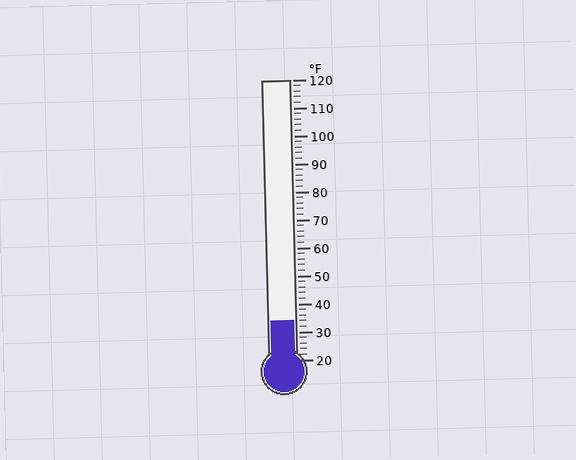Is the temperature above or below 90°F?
The temperature is below 90°F.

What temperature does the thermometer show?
The thermometer shows approximately 34°F.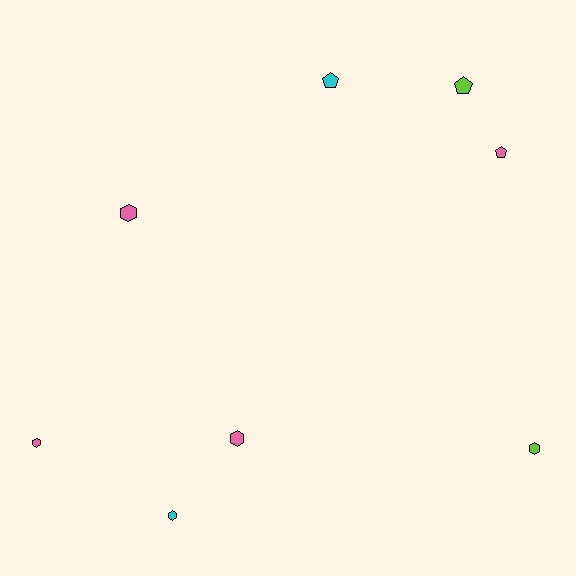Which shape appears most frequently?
Hexagon, with 5 objects.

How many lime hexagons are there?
There is 1 lime hexagon.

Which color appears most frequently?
Pink, with 4 objects.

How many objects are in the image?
There are 8 objects.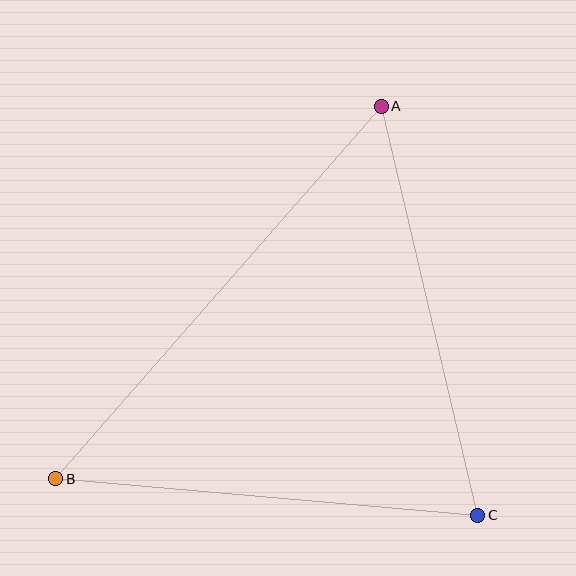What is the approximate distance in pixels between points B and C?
The distance between B and C is approximately 423 pixels.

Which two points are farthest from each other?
Points A and B are farthest from each other.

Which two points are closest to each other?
Points A and C are closest to each other.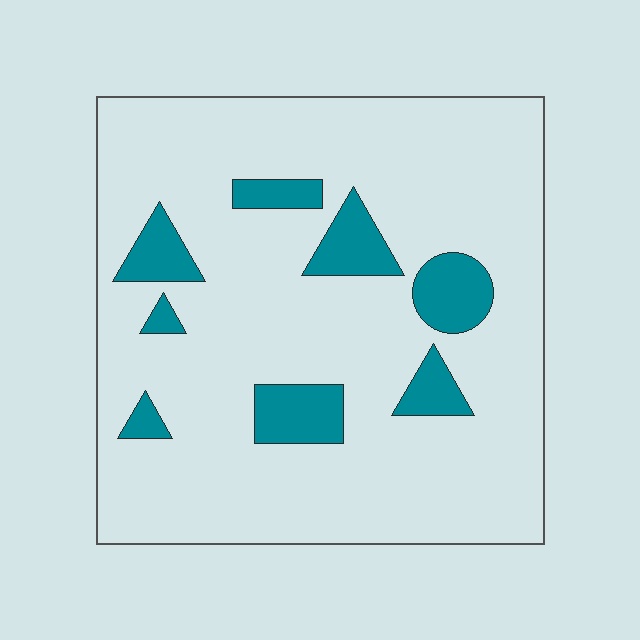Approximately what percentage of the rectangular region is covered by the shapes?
Approximately 15%.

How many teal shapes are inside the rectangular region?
8.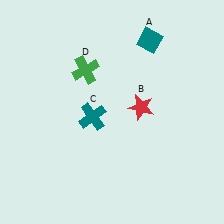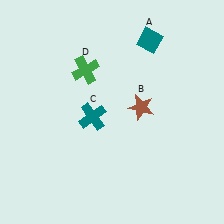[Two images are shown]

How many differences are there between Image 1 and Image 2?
There is 1 difference between the two images.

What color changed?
The star (B) changed from red in Image 1 to brown in Image 2.